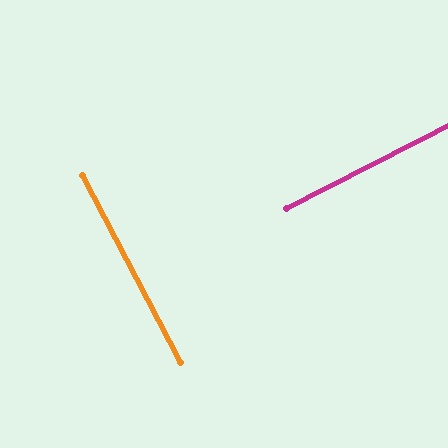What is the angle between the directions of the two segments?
Approximately 89 degrees.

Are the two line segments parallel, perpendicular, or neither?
Perpendicular — they meet at approximately 89°.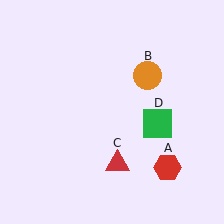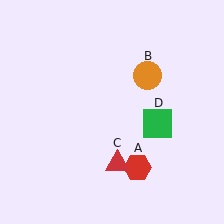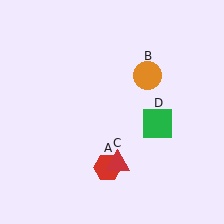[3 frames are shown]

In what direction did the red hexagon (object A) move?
The red hexagon (object A) moved left.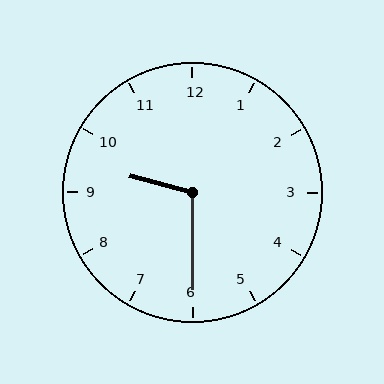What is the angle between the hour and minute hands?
Approximately 105 degrees.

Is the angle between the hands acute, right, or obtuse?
It is obtuse.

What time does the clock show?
9:30.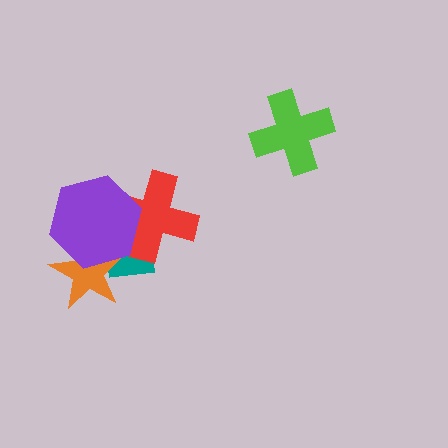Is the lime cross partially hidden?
No, no other shape covers it.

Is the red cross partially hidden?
Yes, it is partially covered by another shape.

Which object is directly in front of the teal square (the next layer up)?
The orange star is directly in front of the teal square.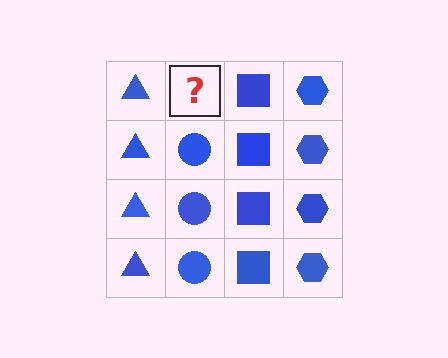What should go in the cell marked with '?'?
The missing cell should contain a blue circle.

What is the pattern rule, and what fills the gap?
The rule is that each column has a consistent shape. The gap should be filled with a blue circle.